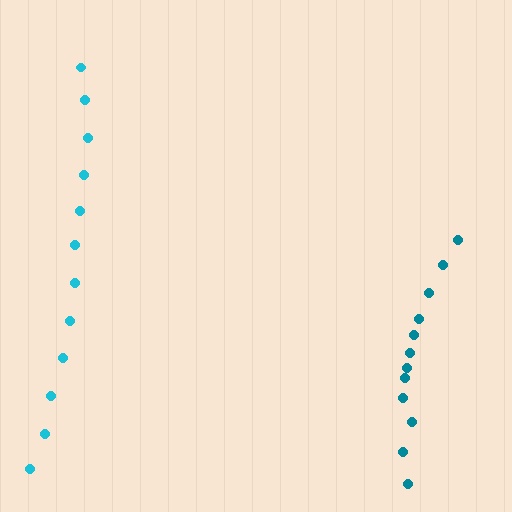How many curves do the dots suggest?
There are 2 distinct paths.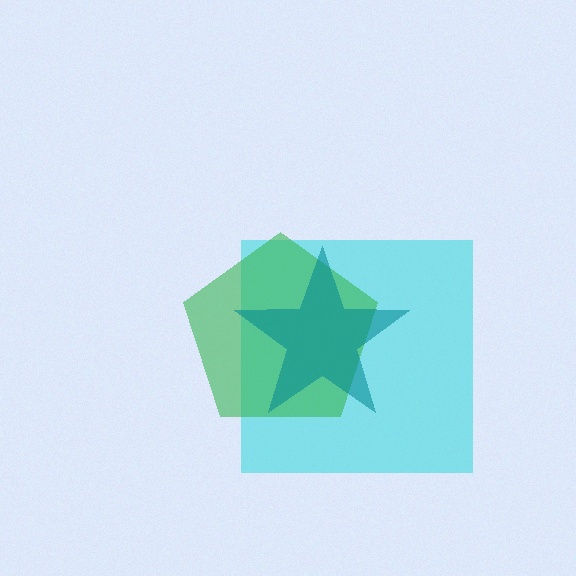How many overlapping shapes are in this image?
There are 3 overlapping shapes in the image.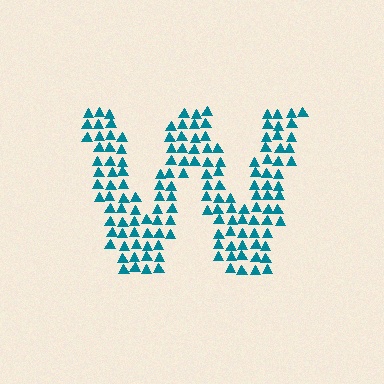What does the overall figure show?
The overall figure shows the letter W.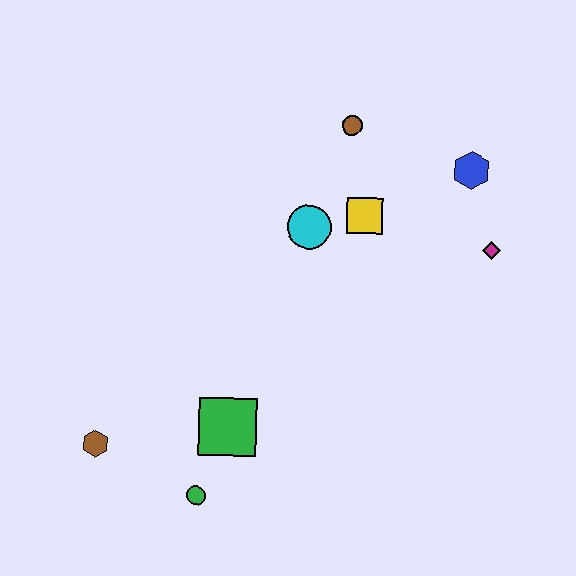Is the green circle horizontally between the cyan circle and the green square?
No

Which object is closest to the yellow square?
The cyan circle is closest to the yellow square.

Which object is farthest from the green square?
The blue hexagon is farthest from the green square.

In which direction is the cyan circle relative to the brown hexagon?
The cyan circle is above the brown hexagon.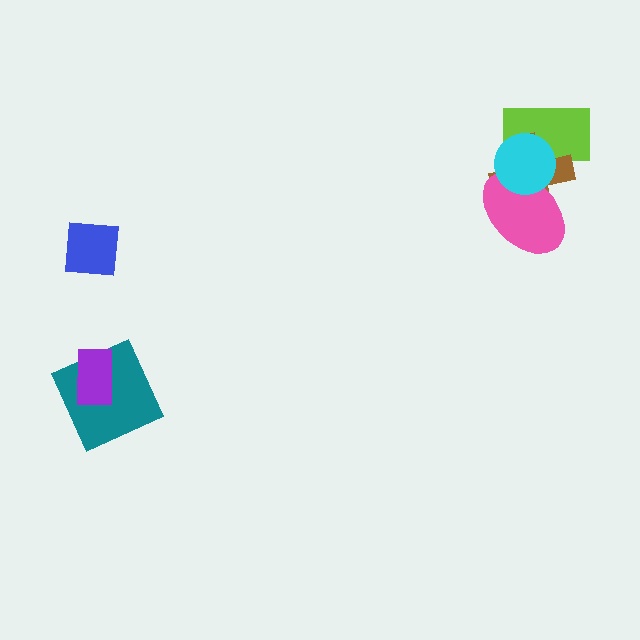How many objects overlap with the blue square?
0 objects overlap with the blue square.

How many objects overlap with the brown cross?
3 objects overlap with the brown cross.